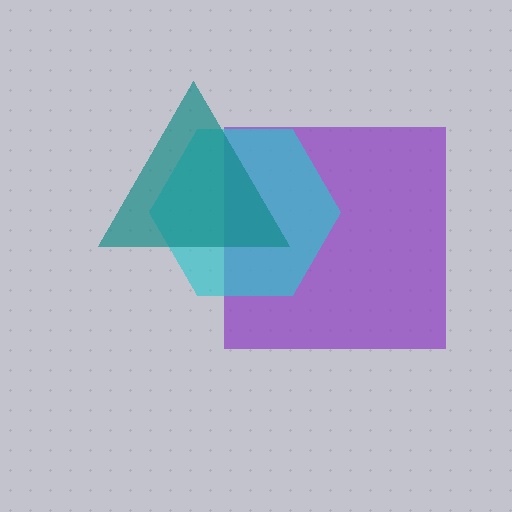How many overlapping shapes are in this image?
There are 3 overlapping shapes in the image.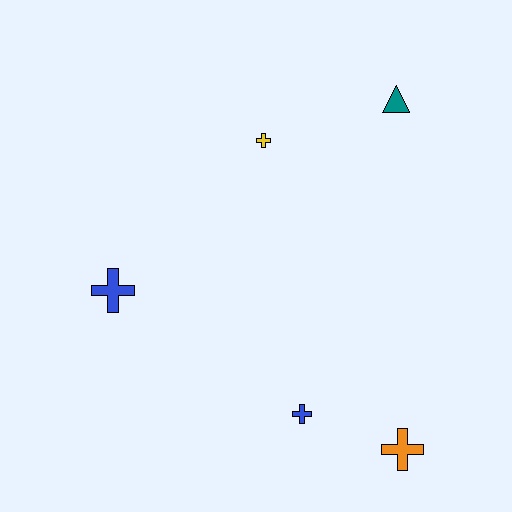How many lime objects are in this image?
There are no lime objects.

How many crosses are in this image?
There are 4 crosses.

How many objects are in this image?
There are 5 objects.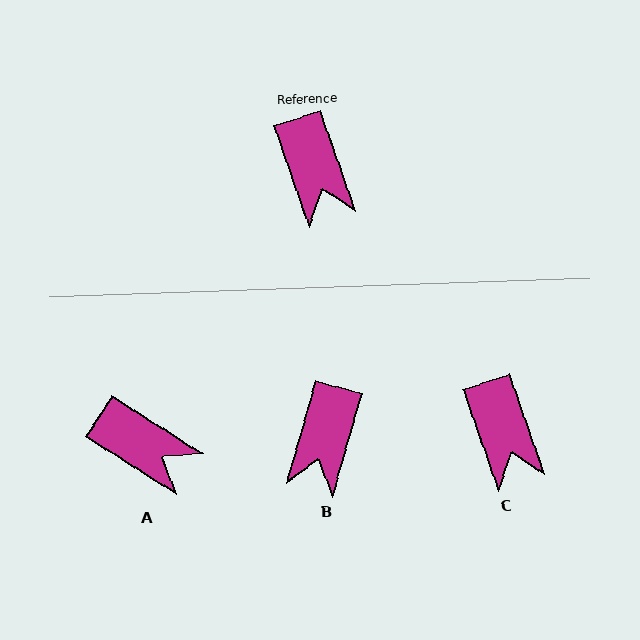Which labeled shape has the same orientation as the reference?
C.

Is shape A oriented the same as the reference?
No, it is off by about 38 degrees.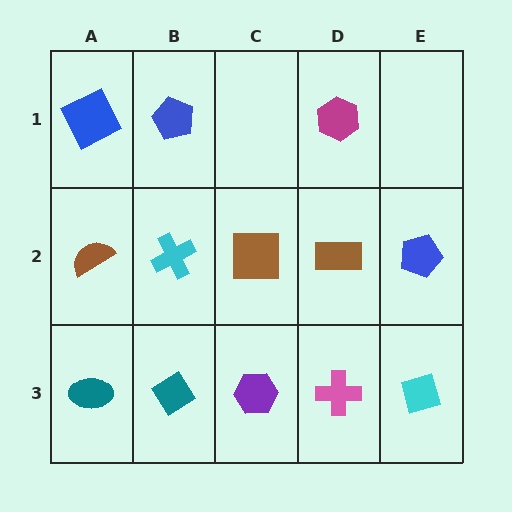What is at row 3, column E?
A cyan diamond.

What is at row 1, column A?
A blue square.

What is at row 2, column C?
A brown square.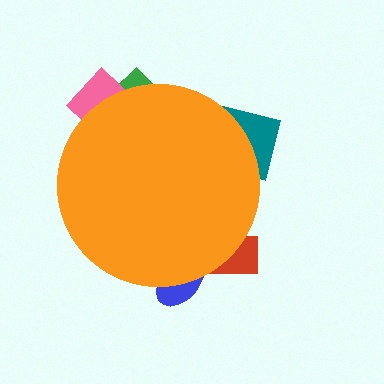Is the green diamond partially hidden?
Yes, the green diamond is partially hidden behind the orange circle.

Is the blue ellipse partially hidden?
Yes, the blue ellipse is partially hidden behind the orange circle.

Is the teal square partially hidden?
Yes, the teal square is partially hidden behind the orange circle.